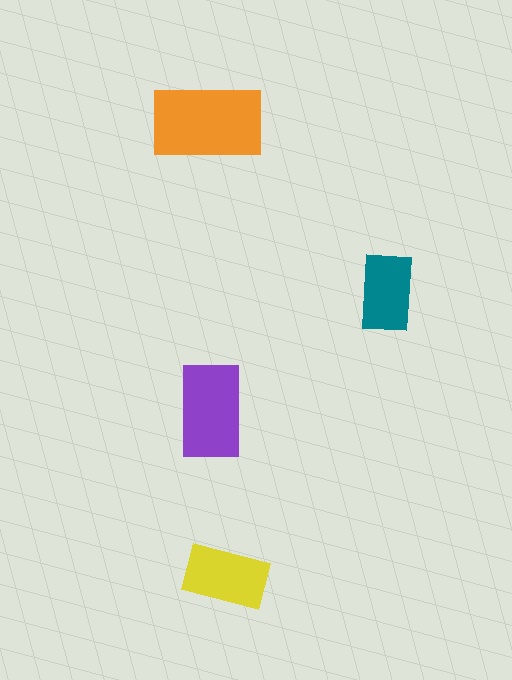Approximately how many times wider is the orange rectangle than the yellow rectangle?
About 1.5 times wider.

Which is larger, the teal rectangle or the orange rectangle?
The orange one.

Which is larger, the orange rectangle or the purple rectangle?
The orange one.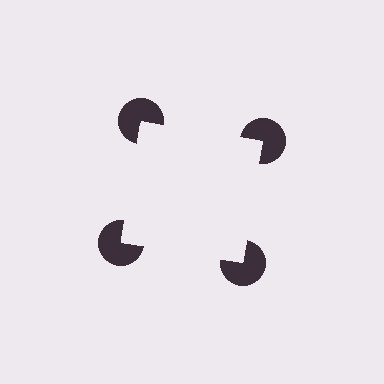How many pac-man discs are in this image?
There are 4 — one at each vertex of the illusory square.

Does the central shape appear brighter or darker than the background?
It typically appears slightly brighter than the background, even though no actual brightness change is drawn.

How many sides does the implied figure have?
4 sides.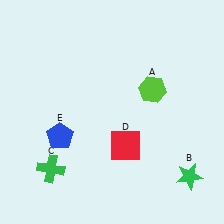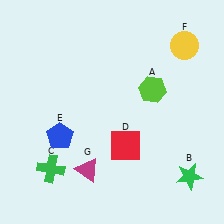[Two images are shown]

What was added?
A yellow circle (F), a magenta triangle (G) were added in Image 2.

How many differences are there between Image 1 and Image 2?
There are 2 differences between the two images.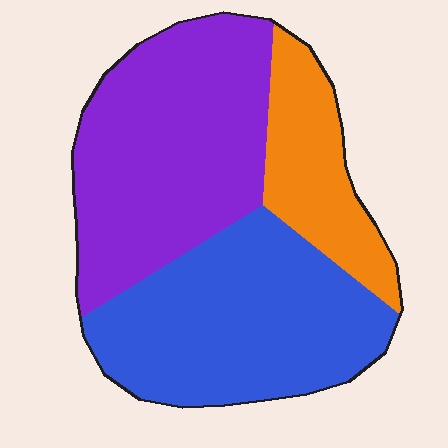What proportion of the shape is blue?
Blue covers around 40% of the shape.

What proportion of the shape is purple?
Purple takes up about two fifths (2/5) of the shape.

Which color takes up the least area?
Orange, at roughly 20%.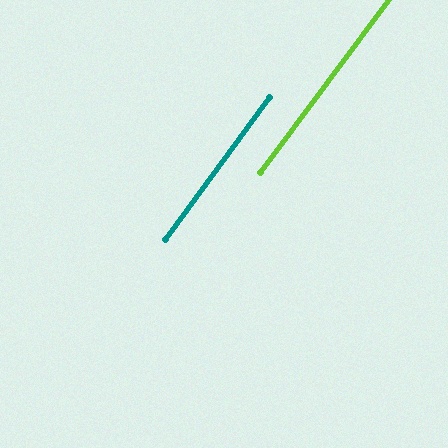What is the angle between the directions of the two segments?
Approximately 0 degrees.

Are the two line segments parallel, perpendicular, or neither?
Parallel — their directions differ by only 0.1°.